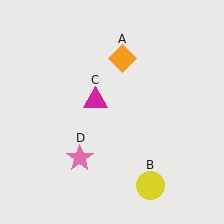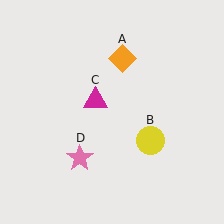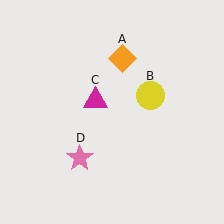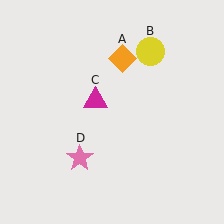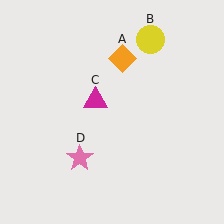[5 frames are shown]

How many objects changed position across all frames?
1 object changed position: yellow circle (object B).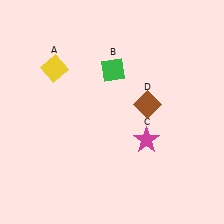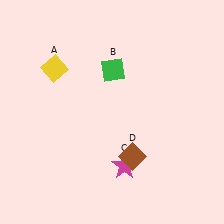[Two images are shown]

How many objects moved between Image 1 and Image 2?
2 objects moved between the two images.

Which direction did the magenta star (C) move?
The magenta star (C) moved down.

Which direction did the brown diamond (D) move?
The brown diamond (D) moved down.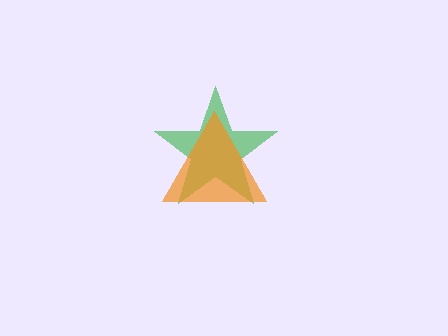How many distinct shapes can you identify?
There are 2 distinct shapes: a green star, an orange triangle.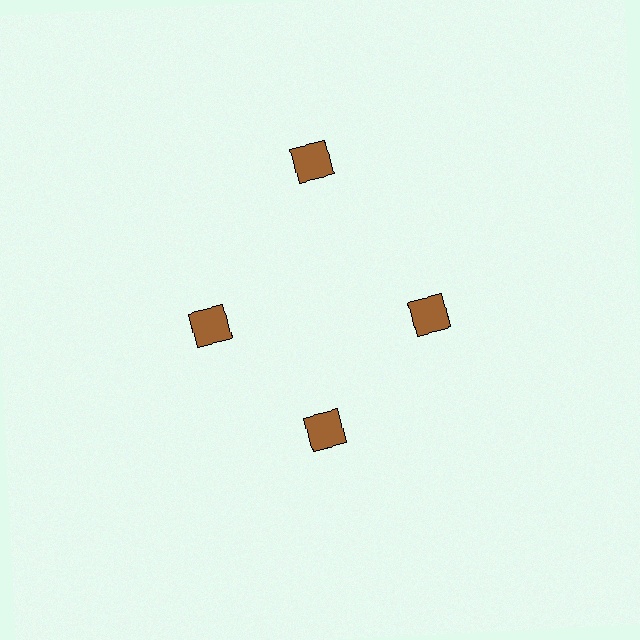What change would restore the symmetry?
The symmetry would be restored by moving it inward, back onto the ring so that all 4 diamonds sit at equal angles and equal distance from the center.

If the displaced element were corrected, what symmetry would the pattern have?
It would have 4-fold rotational symmetry — the pattern would map onto itself every 90 degrees.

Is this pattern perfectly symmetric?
No. The 4 brown diamonds are arranged in a ring, but one element near the 12 o'clock position is pushed outward from the center, breaking the 4-fold rotational symmetry.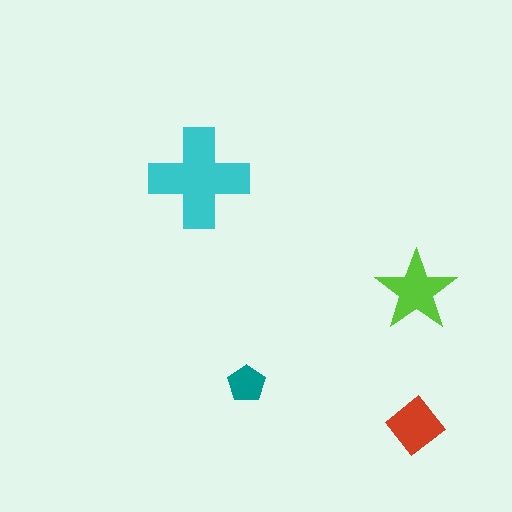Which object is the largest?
The cyan cross.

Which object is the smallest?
The teal pentagon.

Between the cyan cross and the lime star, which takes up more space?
The cyan cross.